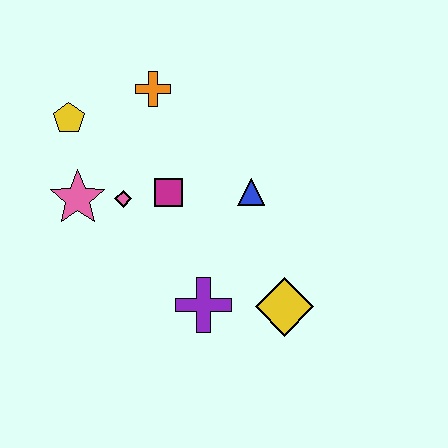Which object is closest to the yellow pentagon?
The pink star is closest to the yellow pentagon.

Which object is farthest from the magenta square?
The yellow diamond is farthest from the magenta square.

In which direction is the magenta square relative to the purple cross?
The magenta square is above the purple cross.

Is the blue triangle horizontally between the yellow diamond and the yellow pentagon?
Yes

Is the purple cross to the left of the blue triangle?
Yes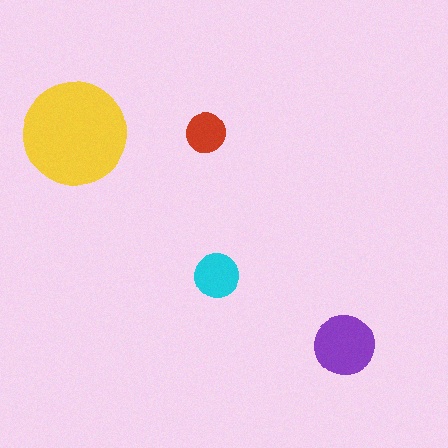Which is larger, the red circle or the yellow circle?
The yellow one.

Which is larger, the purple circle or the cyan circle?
The purple one.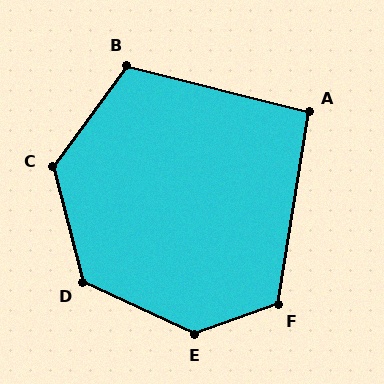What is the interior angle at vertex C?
Approximately 129 degrees (obtuse).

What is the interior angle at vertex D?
Approximately 129 degrees (obtuse).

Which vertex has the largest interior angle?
E, at approximately 136 degrees.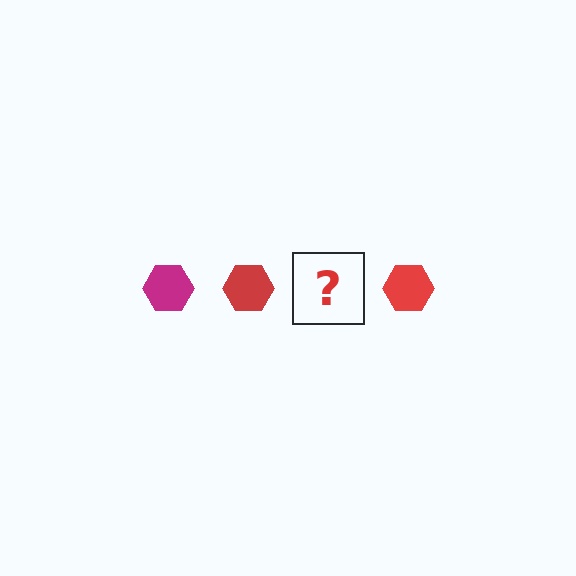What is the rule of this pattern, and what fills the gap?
The rule is that the pattern cycles through magenta, red hexagons. The gap should be filled with a magenta hexagon.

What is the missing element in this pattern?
The missing element is a magenta hexagon.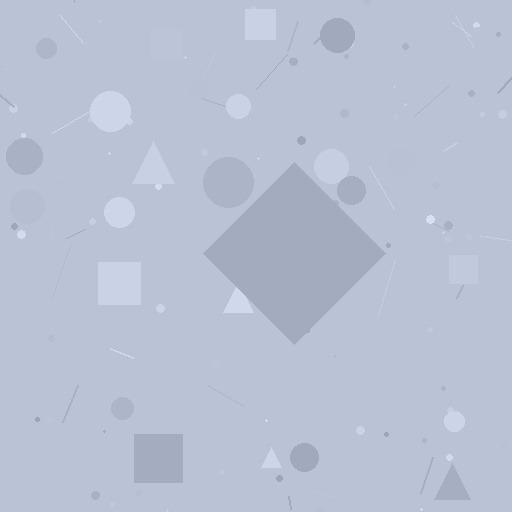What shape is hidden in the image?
A diamond is hidden in the image.